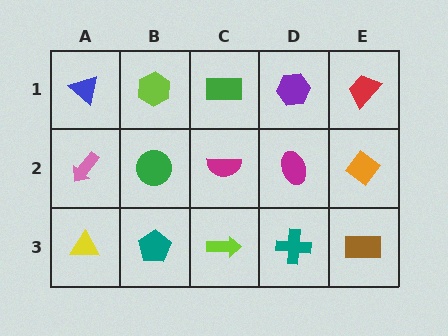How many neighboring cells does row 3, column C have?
3.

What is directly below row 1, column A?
A pink arrow.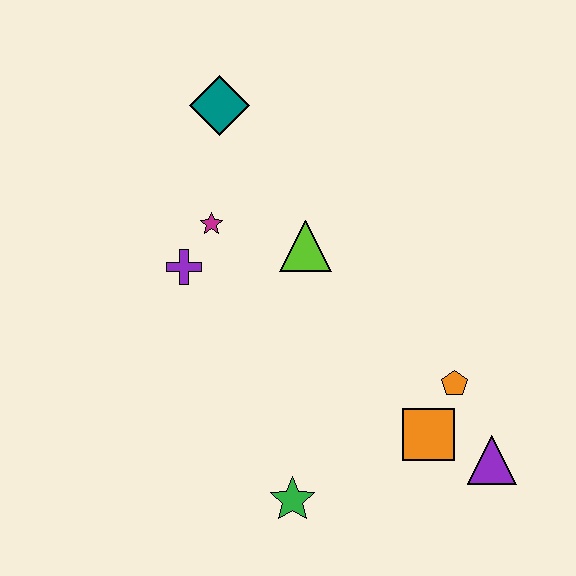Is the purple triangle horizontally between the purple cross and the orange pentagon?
No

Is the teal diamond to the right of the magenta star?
Yes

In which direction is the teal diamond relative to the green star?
The teal diamond is above the green star.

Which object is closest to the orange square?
The orange pentagon is closest to the orange square.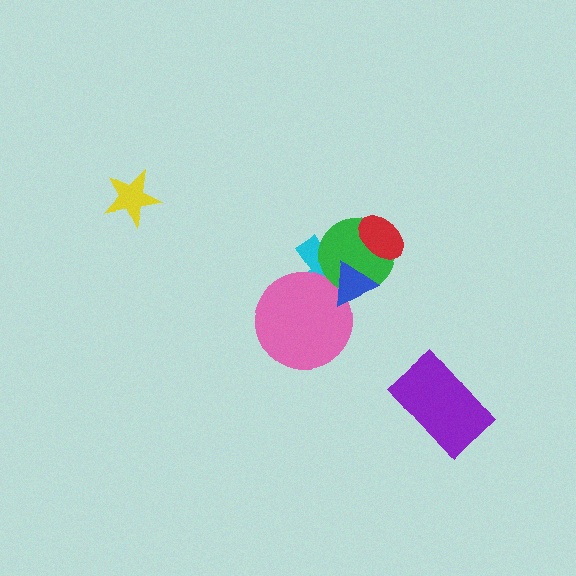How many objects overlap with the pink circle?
2 objects overlap with the pink circle.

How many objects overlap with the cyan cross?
3 objects overlap with the cyan cross.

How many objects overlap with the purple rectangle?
0 objects overlap with the purple rectangle.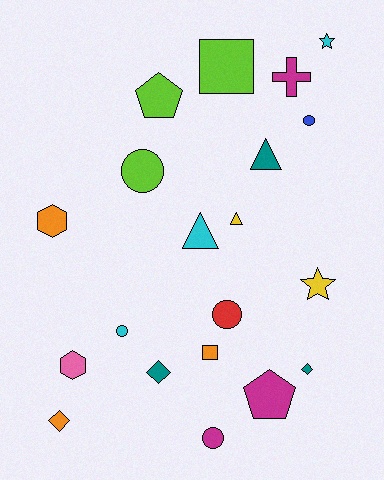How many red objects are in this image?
There is 1 red object.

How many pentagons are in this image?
There are 2 pentagons.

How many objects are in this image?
There are 20 objects.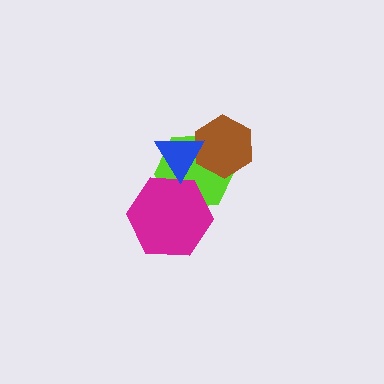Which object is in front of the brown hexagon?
The blue triangle is in front of the brown hexagon.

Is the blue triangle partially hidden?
No, no other shape covers it.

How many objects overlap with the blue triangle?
3 objects overlap with the blue triangle.